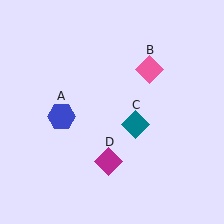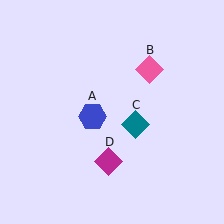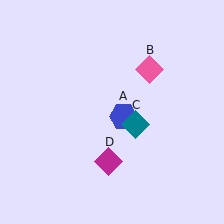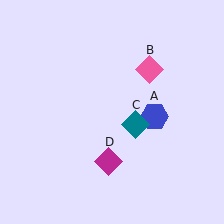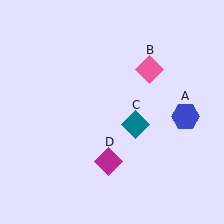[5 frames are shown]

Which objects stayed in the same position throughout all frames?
Pink diamond (object B) and teal diamond (object C) and magenta diamond (object D) remained stationary.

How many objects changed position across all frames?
1 object changed position: blue hexagon (object A).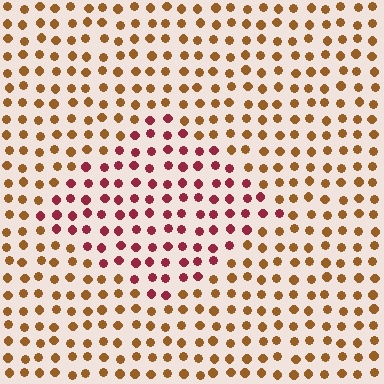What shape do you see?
I see a diamond.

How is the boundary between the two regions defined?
The boundary is defined purely by a slight shift in hue (about 46 degrees). Spacing, size, and orientation are identical on both sides.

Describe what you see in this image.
The image is filled with small brown elements in a uniform arrangement. A diamond-shaped region is visible where the elements are tinted to a slightly different hue, forming a subtle color boundary.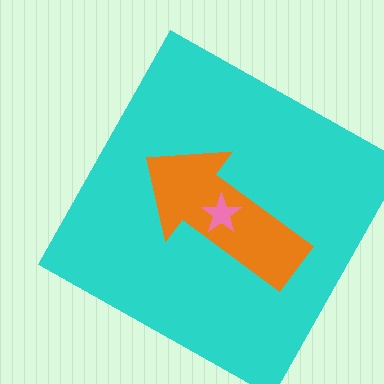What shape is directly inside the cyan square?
The orange arrow.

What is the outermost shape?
The cyan square.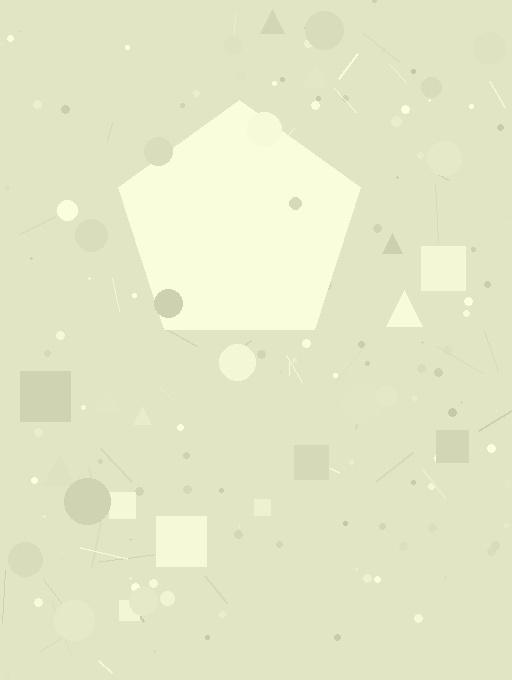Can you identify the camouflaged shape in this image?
The camouflaged shape is a pentagon.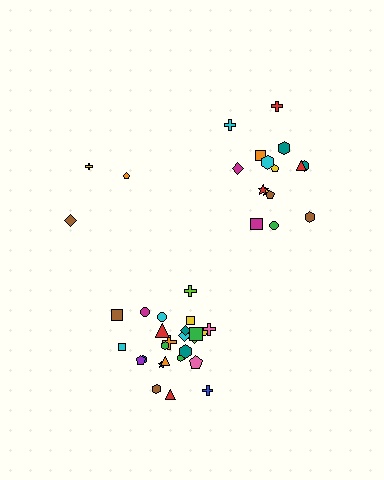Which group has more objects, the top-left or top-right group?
The top-right group.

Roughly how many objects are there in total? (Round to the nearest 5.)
Roughly 45 objects in total.